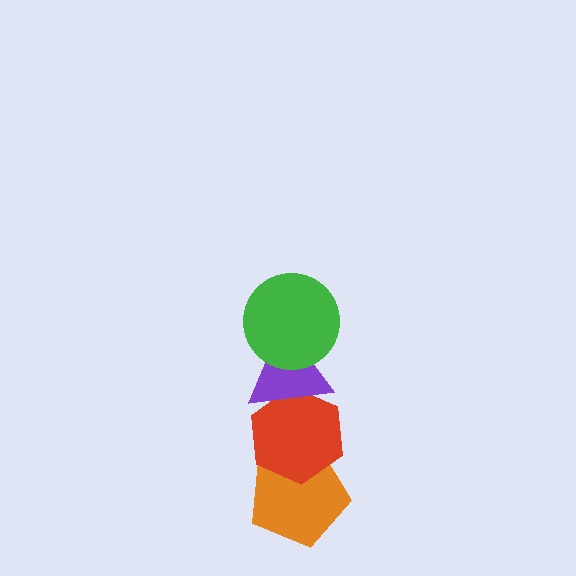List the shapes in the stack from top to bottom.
From top to bottom: the green circle, the purple triangle, the red hexagon, the orange pentagon.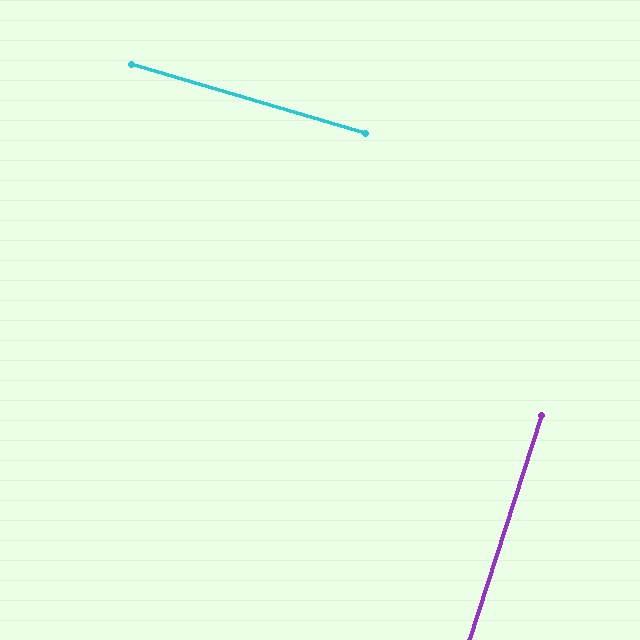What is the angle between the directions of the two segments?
Approximately 89 degrees.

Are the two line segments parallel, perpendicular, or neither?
Perpendicular — they meet at approximately 89°.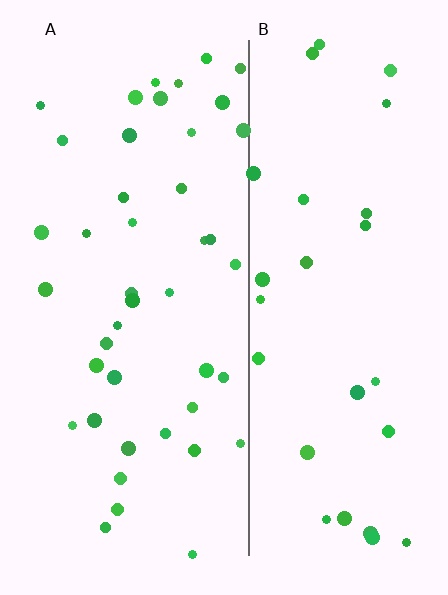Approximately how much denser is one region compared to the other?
Approximately 1.5× — region A over region B.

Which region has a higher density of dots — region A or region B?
A (the left).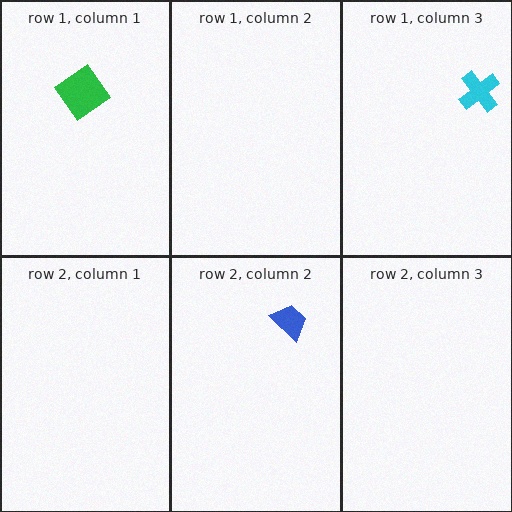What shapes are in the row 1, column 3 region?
The cyan cross.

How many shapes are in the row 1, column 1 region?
1.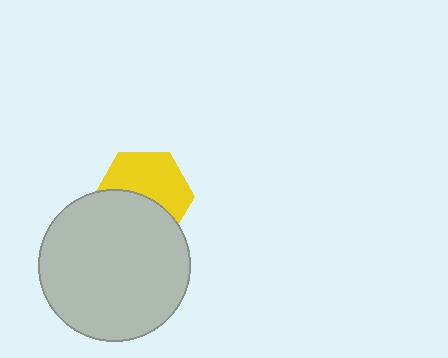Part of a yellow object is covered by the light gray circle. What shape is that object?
It is a hexagon.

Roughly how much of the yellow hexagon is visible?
About half of it is visible (roughly 55%).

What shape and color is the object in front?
The object in front is a light gray circle.